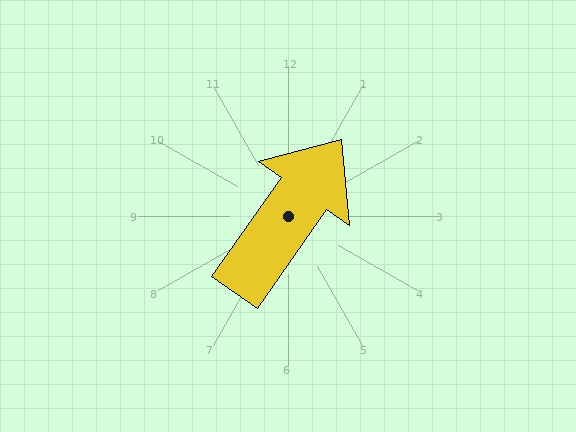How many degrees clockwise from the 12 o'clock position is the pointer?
Approximately 35 degrees.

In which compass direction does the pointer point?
Northeast.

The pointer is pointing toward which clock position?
Roughly 1 o'clock.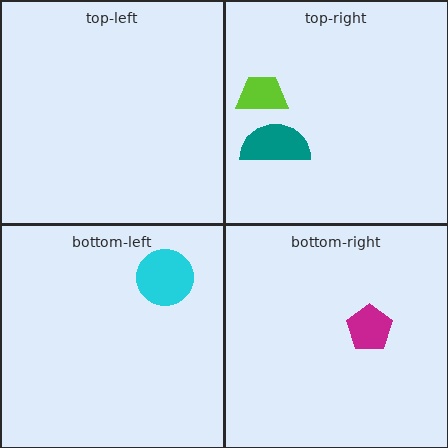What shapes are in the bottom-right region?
The magenta pentagon.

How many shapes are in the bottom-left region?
1.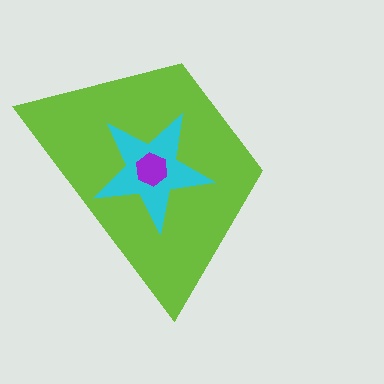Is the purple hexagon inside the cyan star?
Yes.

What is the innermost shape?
The purple hexagon.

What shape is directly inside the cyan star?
The purple hexagon.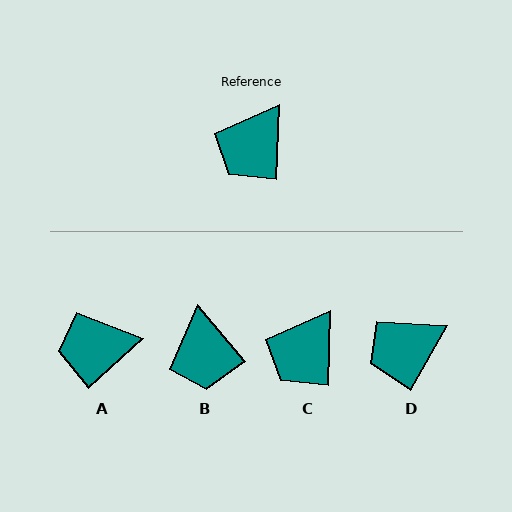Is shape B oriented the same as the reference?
No, it is off by about 42 degrees.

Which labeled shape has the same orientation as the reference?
C.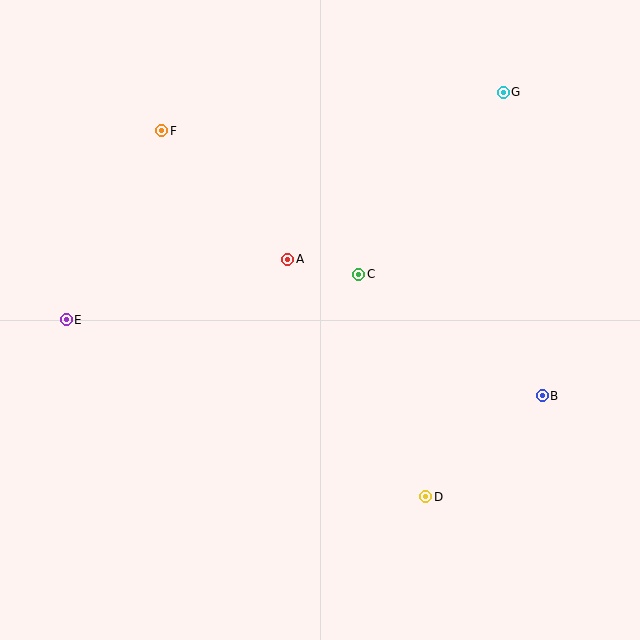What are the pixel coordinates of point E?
Point E is at (66, 320).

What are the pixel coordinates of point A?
Point A is at (288, 259).